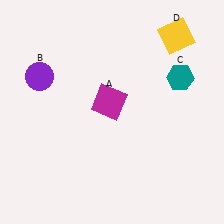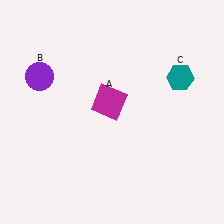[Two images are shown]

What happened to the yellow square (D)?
The yellow square (D) was removed in Image 2. It was in the top-right area of Image 1.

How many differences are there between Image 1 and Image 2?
There is 1 difference between the two images.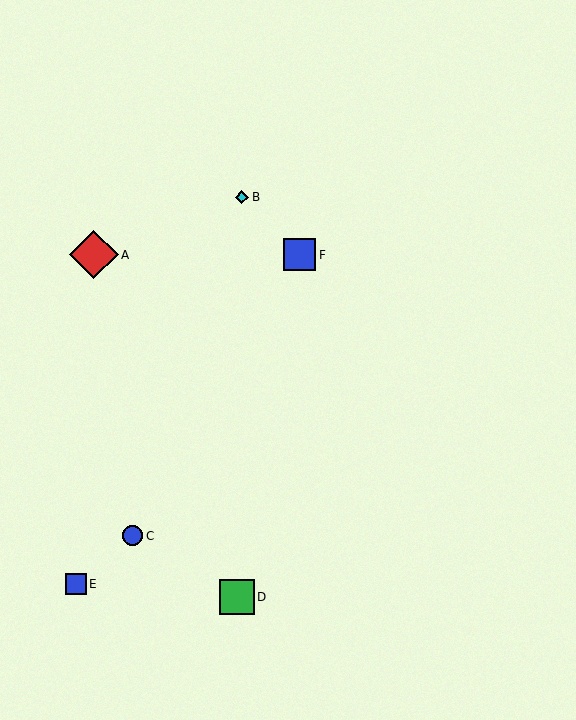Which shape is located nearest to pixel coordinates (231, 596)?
The green square (labeled D) at (237, 597) is nearest to that location.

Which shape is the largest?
The red diamond (labeled A) is the largest.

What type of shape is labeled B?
Shape B is a cyan diamond.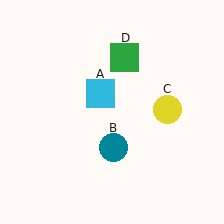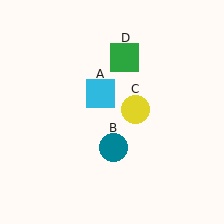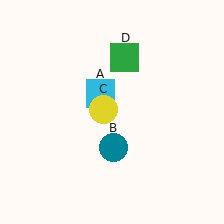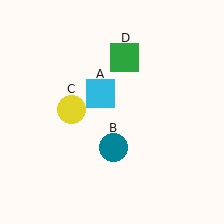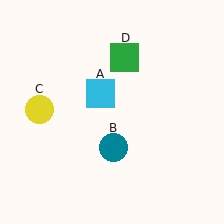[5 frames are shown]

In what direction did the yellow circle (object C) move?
The yellow circle (object C) moved left.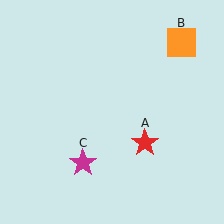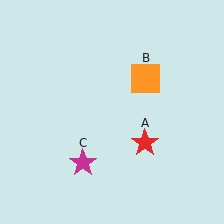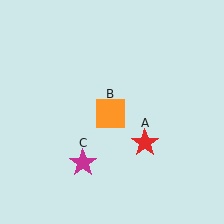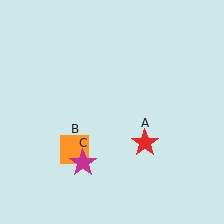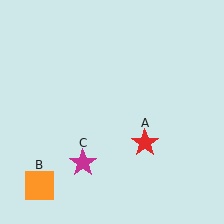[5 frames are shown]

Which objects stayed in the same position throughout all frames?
Red star (object A) and magenta star (object C) remained stationary.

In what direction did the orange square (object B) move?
The orange square (object B) moved down and to the left.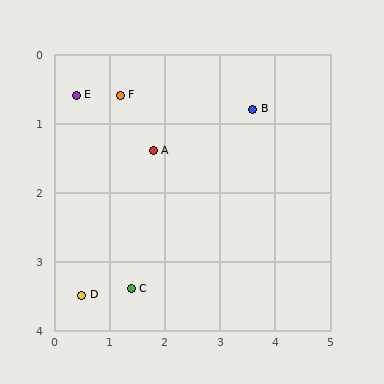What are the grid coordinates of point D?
Point D is at approximately (0.5, 3.5).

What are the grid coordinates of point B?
Point B is at approximately (3.6, 0.8).